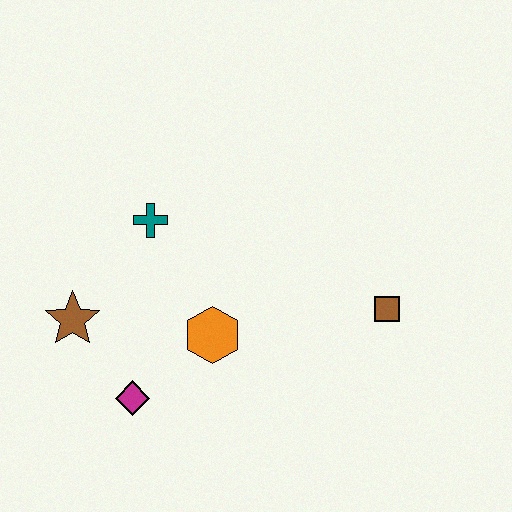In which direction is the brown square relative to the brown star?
The brown square is to the right of the brown star.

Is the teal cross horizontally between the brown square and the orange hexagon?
No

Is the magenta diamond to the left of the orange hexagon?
Yes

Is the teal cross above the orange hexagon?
Yes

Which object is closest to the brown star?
The magenta diamond is closest to the brown star.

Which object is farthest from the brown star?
The brown square is farthest from the brown star.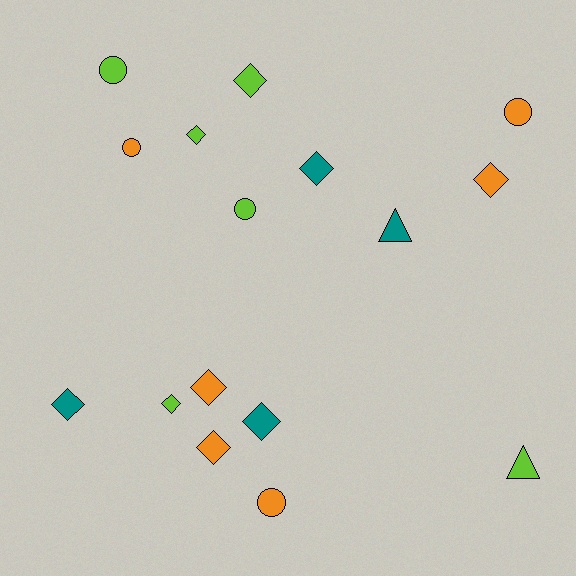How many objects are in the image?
There are 16 objects.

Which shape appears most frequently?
Diamond, with 9 objects.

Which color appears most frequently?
Orange, with 6 objects.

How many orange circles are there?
There are 3 orange circles.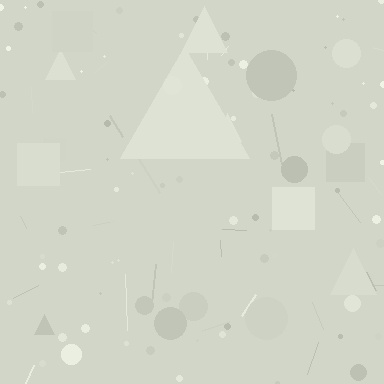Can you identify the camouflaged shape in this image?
The camouflaged shape is a triangle.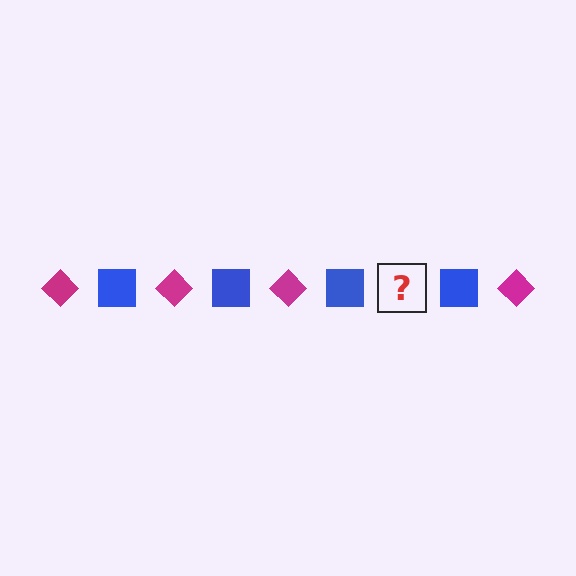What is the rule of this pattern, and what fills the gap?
The rule is that the pattern alternates between magenta diamond and blue square. The gap should be filled with a magenta diamond.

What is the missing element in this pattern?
The missing element is a magenta diamond.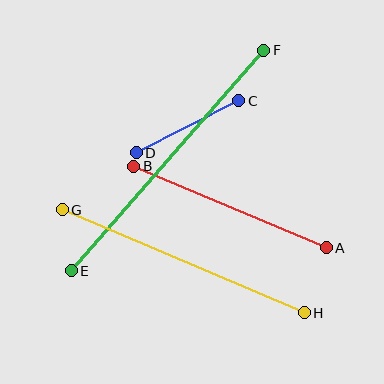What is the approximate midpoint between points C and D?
The midpoint is at approximately (188, 127) pixels.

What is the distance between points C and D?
The distance is approximately 115 pixels.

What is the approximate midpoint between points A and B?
The midpoint is at approximately (230, 207) pixels.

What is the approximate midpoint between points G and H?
The midpoint is at approximately (183, 261) pixels.